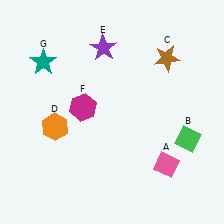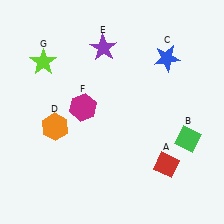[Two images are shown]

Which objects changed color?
A changed from pink to red. C changed from brown to blue. G changed from teal to lime.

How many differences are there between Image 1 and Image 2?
There are 3 differences between the two images.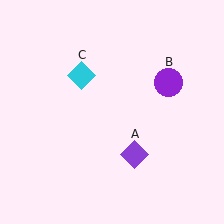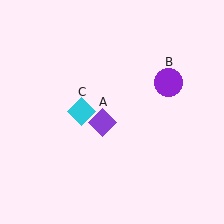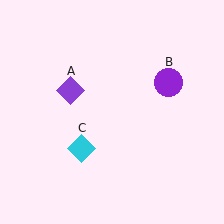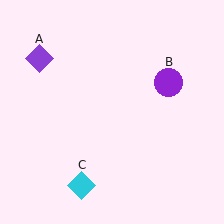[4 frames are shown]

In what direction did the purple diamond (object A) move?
The purple diamond (object A) moved up and to the left.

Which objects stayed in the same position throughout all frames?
Purple circle (object B) remained stationary.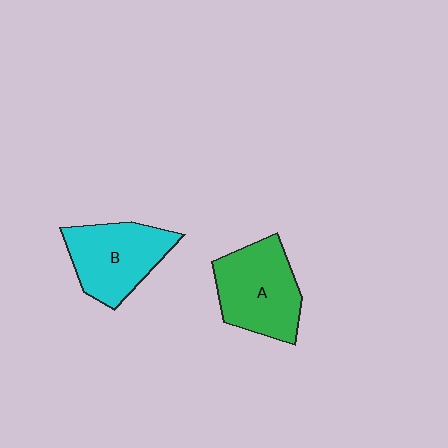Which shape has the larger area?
Shape A (green).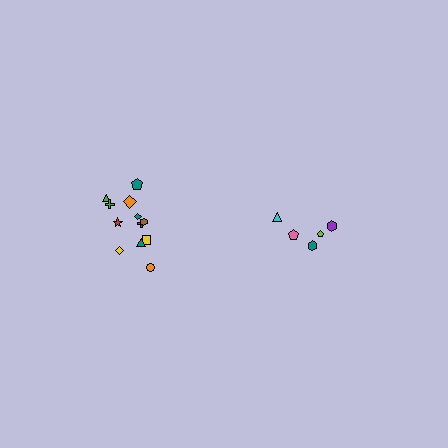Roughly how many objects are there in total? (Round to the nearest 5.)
Roughly 15 objects in total.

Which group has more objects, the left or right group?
The left group.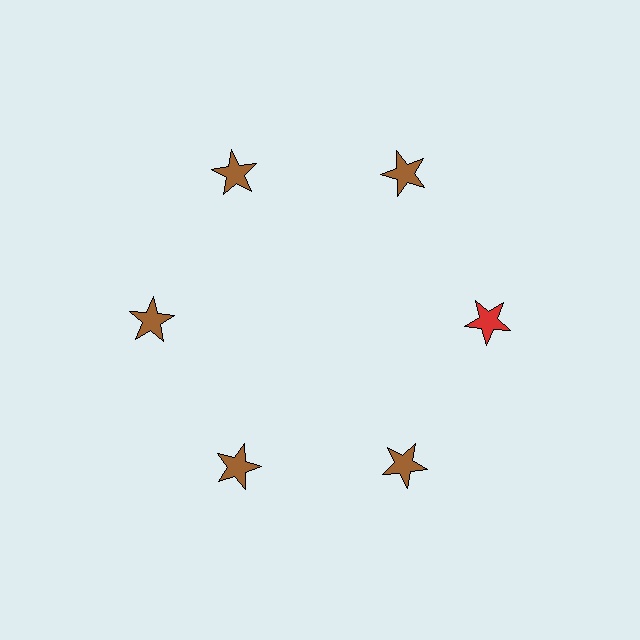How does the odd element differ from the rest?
It has a different color: red instead of brown.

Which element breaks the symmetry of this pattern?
The red star at roughly the 3 o'clock position breaks the symmetry. All other shapes are brown stars.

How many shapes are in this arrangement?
There are 6 shapes arranged in a ring pattern.